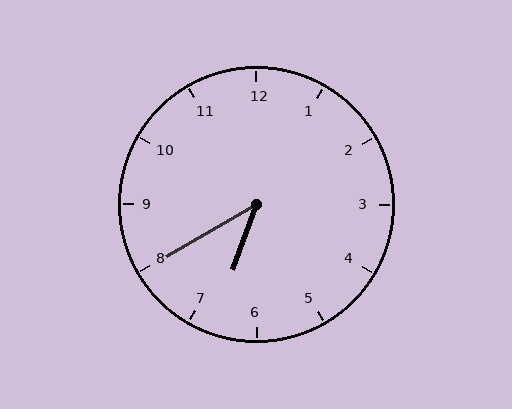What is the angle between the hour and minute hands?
Approximately 40 degrees.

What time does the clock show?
6:40.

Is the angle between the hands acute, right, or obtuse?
It is acute.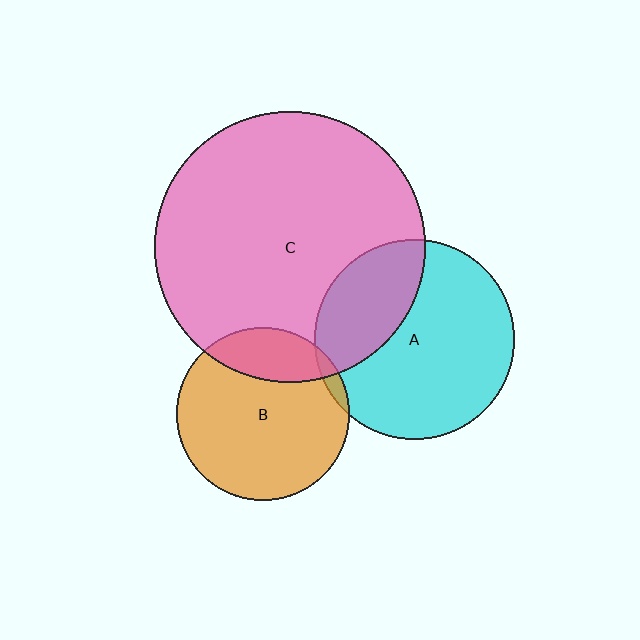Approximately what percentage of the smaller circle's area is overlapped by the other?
Approximately 30%.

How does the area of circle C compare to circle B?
Approximately 2.5 times.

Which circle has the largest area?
Circle C (pink).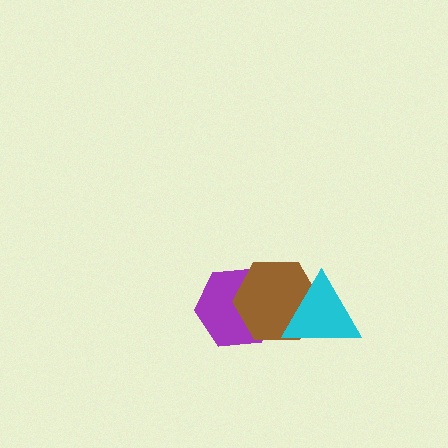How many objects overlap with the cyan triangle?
1 object overlaps with the cyan triangle.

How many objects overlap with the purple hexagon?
1 object overlaps with the purple hexagon.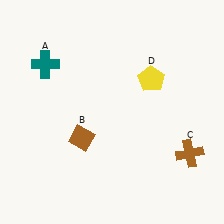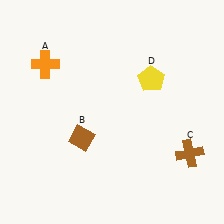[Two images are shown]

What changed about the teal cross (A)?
In Image 1, A is teal. In Image 2, it changed to orange.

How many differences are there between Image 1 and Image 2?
There is 1 difference between the two images.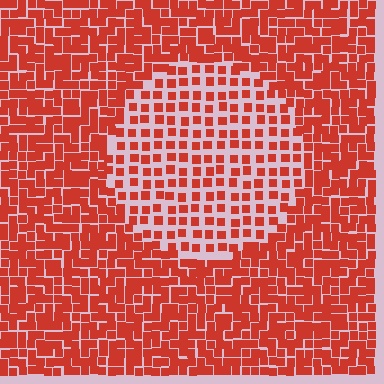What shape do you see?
I see a circle.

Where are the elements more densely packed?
The elements are more densely packed outside the circle boundary.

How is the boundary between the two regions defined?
The boundary is defined by a change in element density (approximately 2.0x ratio). All elements are the same color, size, and shape.